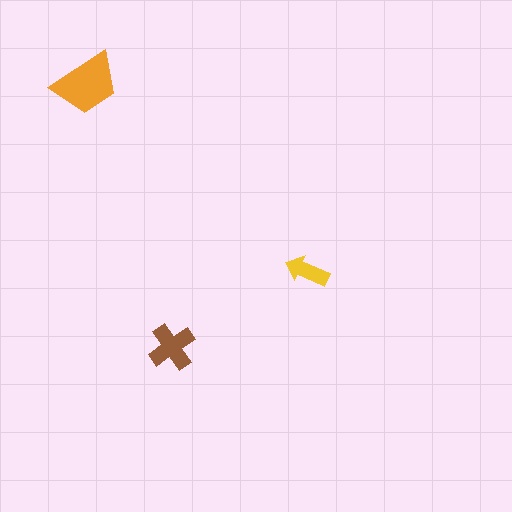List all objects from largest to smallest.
The orange trapezoid, the brown cross, the yellow arrow.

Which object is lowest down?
The brown cross is bottommost.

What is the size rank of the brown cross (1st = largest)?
2nd.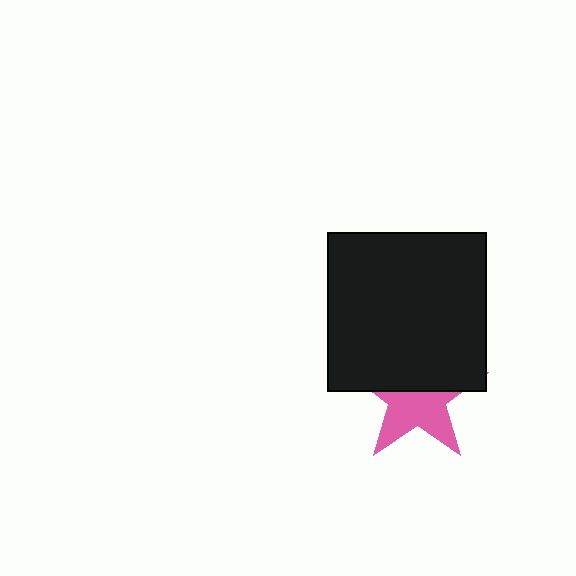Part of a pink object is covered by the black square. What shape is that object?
It is a star.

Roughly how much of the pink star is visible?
About half of it is visible (roughly 51%).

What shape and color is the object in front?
The object in front is a black square.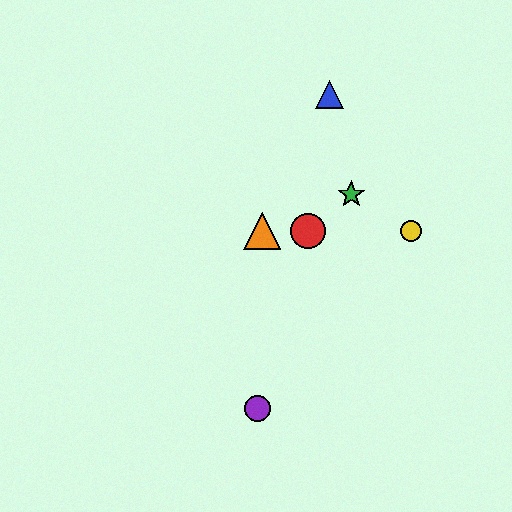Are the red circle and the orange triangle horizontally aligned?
Yes, both are at y≈231.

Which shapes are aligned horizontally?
The red circle, the yellow circle, the orange triangle are aligned horizontally.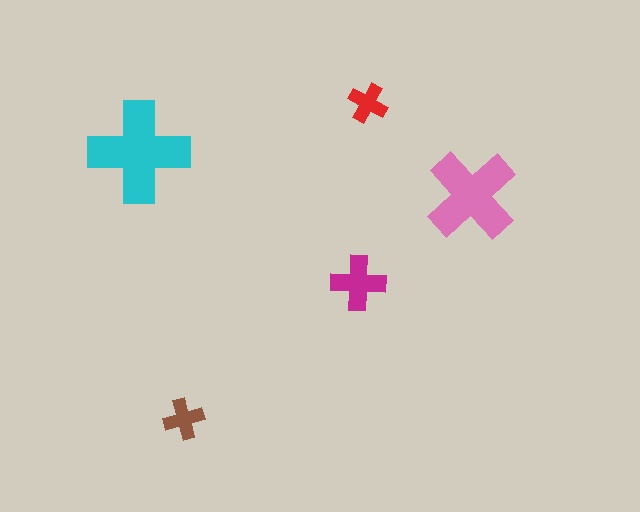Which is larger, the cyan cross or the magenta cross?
The cyan one.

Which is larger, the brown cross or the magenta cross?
The magenta one.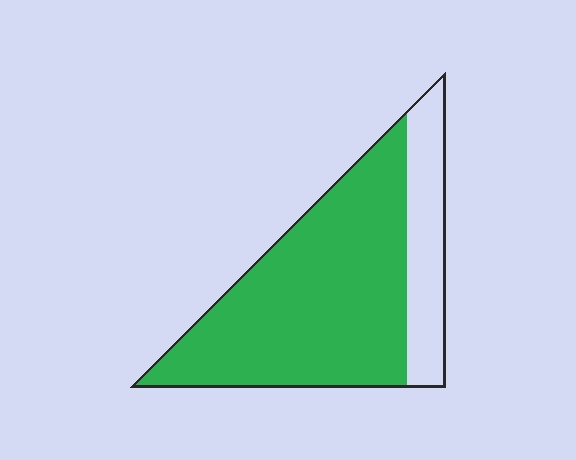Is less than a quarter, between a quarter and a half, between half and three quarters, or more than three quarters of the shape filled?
More than three quarters.